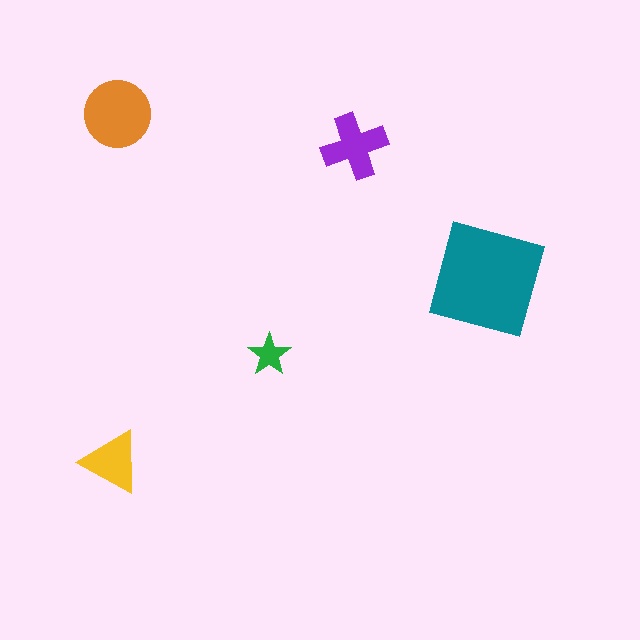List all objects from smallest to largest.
The green star, the yellow triangle, the purple cross, the orange circle, the teal square.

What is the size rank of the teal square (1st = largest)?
1st.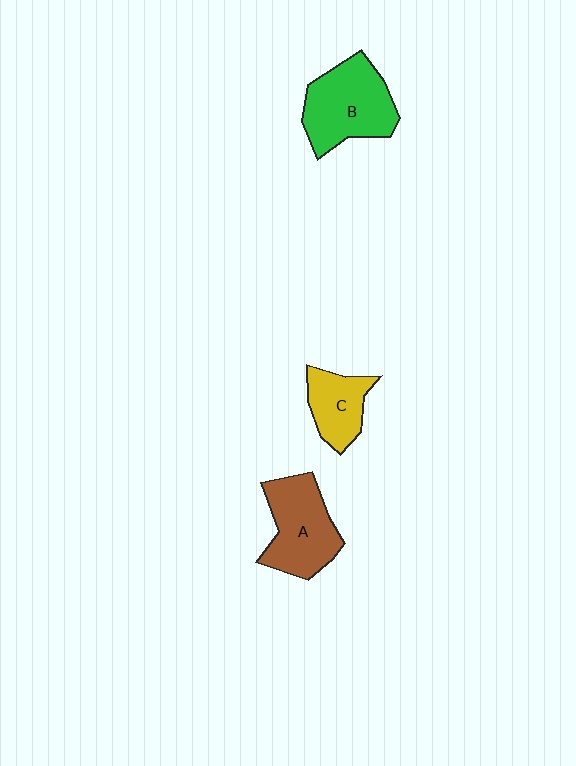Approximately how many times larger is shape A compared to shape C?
Approximately 1.5 times.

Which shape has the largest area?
Shape B (green).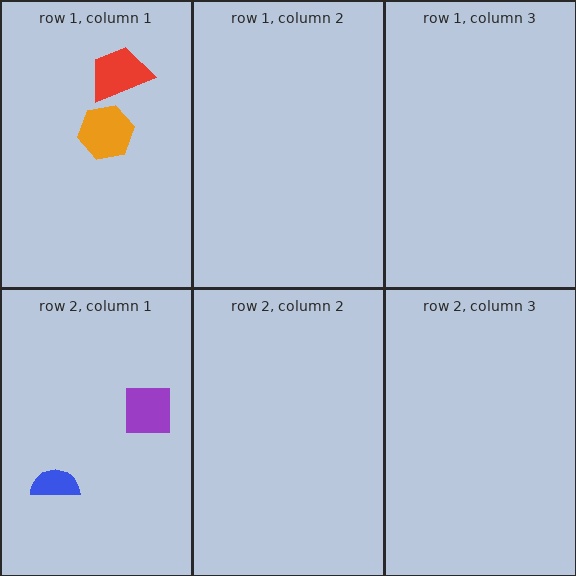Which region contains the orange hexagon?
The row 1, column 1 region.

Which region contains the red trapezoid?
The row 1, column 1 region.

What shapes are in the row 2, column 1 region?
The blue semicircle, the purple square.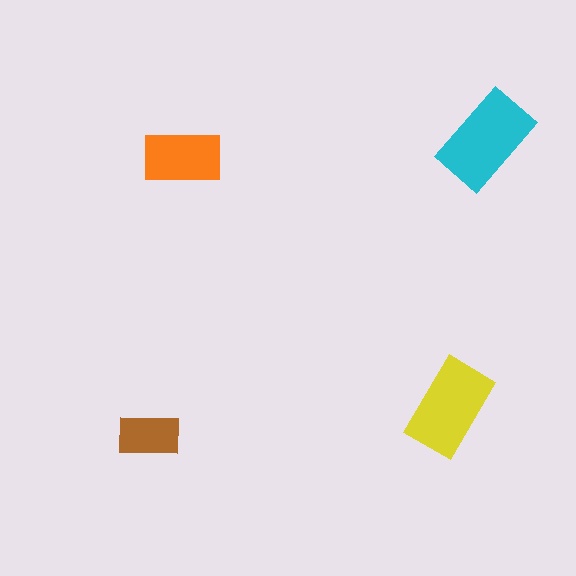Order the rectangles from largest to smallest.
the cyan one, the yellow one, the orange one, the brown one.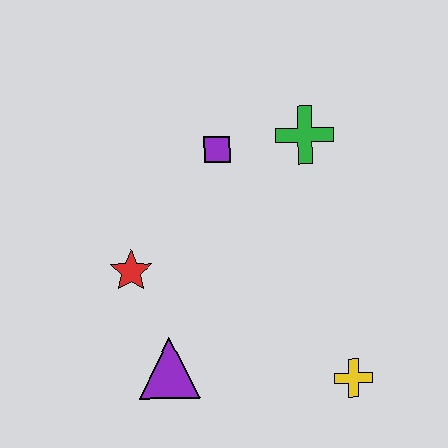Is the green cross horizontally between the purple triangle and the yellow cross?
Yes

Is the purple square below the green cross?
Yes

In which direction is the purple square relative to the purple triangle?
The purple square is above the purple triangle.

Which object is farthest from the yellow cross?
The purple square is farthest from the yellow cross.